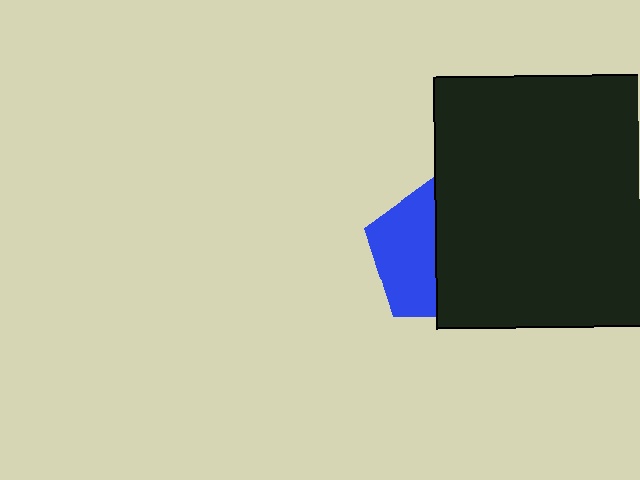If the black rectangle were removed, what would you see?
You would see the complete blue pentagon.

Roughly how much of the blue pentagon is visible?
About half of it is visible (roughly 47%).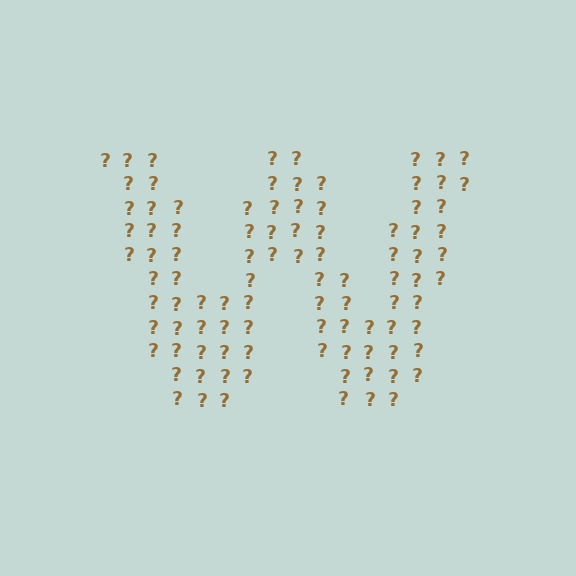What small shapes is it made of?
It is made of small question marks.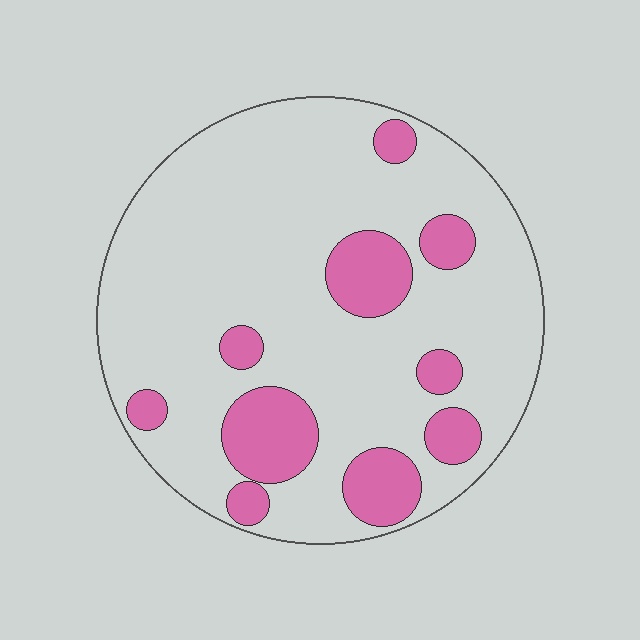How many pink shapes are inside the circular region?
10.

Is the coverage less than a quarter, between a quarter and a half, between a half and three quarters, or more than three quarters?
Less than a quarter.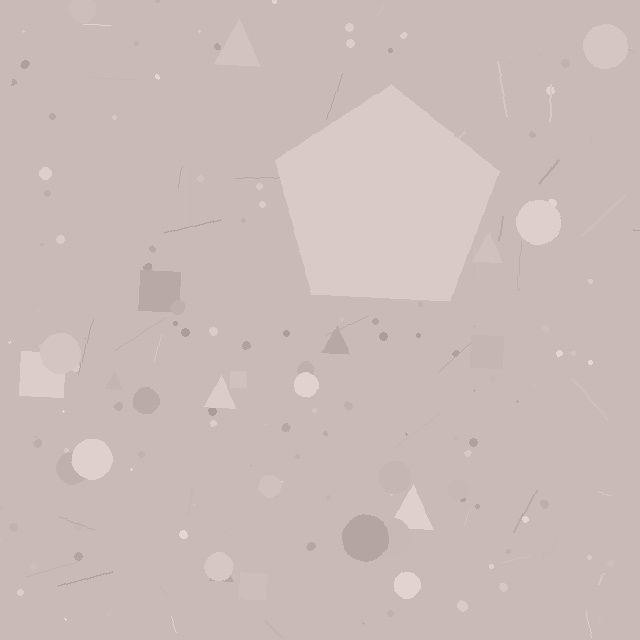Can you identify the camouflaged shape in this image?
The camouflaged shape is a pentagon.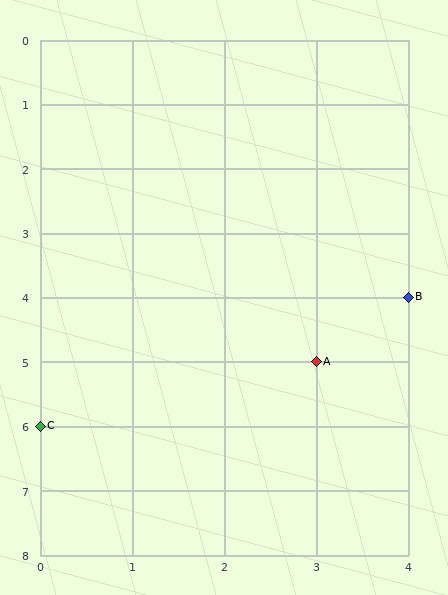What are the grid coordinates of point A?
Point A is at grid coordinates (3, 5).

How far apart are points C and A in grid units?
Points C and A are 3 columns and 1 row apart (about 3.2 grid units diagonally).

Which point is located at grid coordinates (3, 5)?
Point A is at (3, 5).